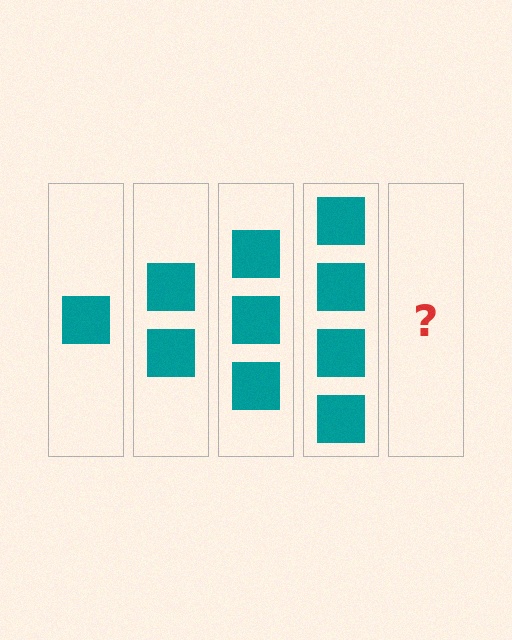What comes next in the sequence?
The next element should be 5 squares.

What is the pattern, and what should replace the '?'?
The pattern is that each step adds one more square. The '?' should be 5 squares.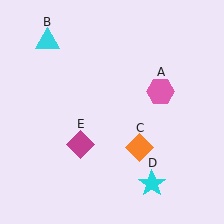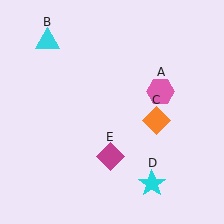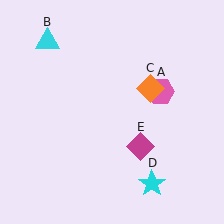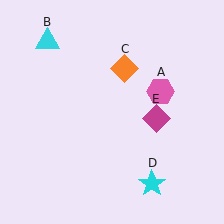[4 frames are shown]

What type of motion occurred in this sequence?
The orange diamond (object C), magenta diamond (object E) rotated counterclockwise around the center of the scene.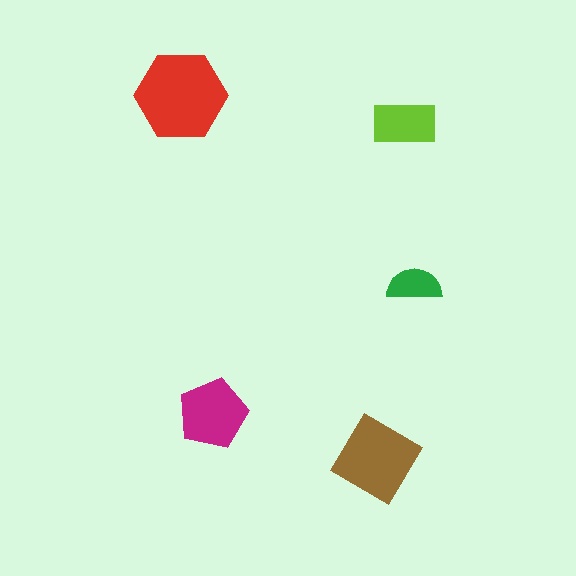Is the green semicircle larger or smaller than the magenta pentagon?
Smaller.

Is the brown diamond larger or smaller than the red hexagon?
Smaller.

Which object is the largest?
The red hexagon.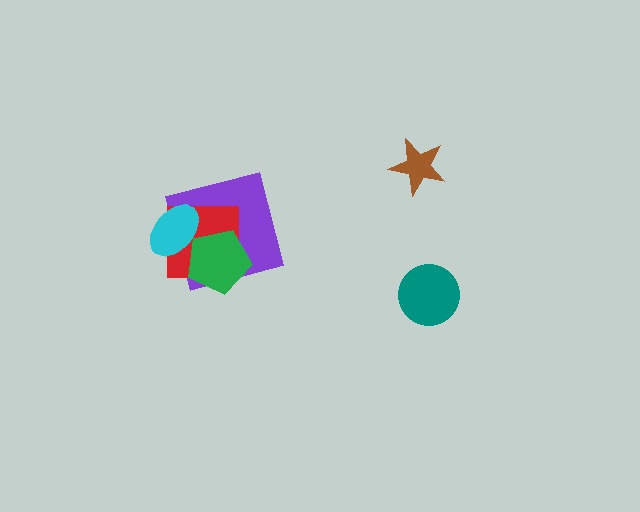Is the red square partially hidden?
Yes, it is partially covered by another shape.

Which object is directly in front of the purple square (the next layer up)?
The red square is directly in front of the purple square.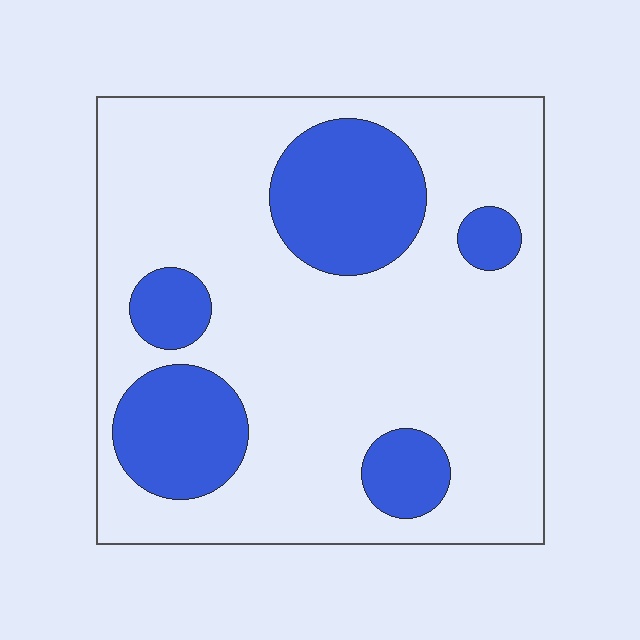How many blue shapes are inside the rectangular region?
5.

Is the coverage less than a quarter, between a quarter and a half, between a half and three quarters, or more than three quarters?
Less than a quarter.